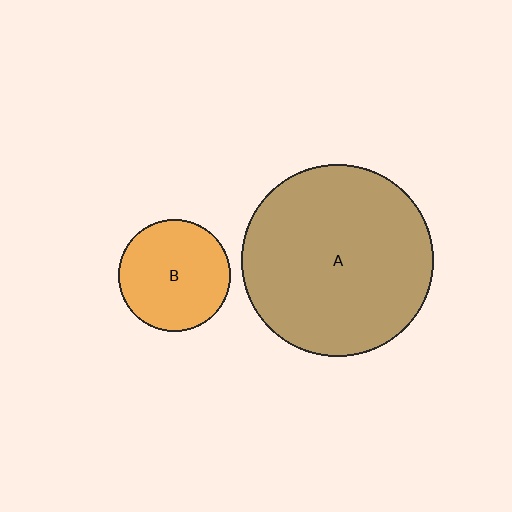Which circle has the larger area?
Circle A (brown).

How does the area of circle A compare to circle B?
Approximately 2.9 times.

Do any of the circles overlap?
No, none of the circles overlap.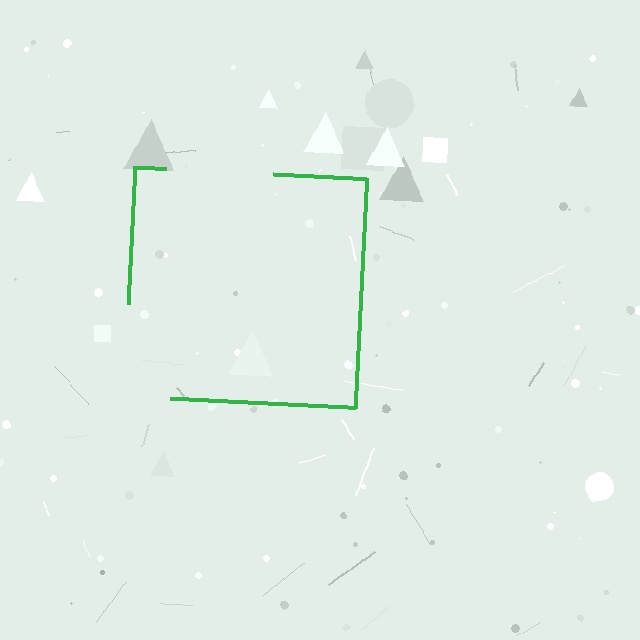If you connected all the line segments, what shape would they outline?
They would outline a square.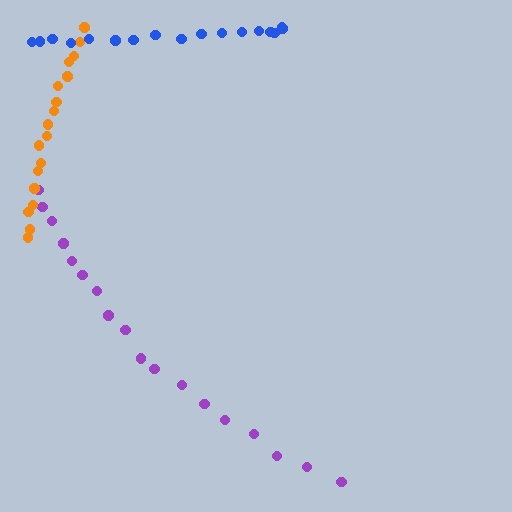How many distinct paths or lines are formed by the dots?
There are 3 distinct paths.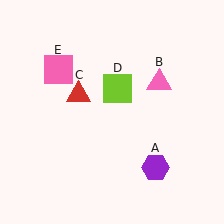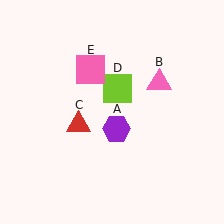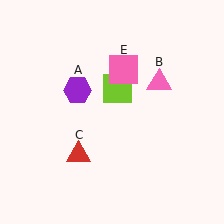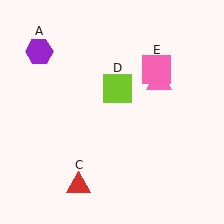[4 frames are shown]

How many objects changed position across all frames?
3 objects changed position: purple hexagon (object A), red triangle (object C), pink square (object E).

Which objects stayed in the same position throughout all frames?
Pink triangle (object B) and lime square (object D) remained stationary.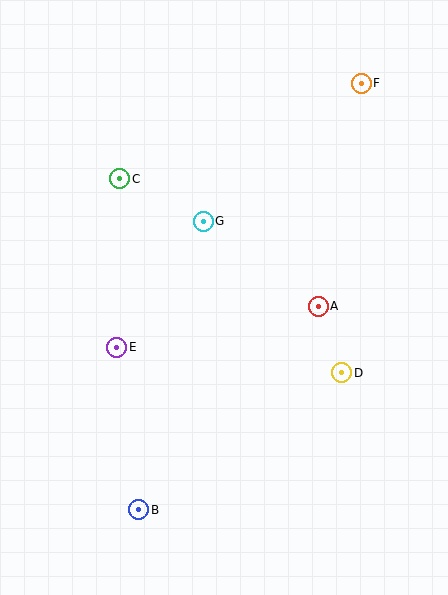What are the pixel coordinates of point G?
Point G is at (203, 221).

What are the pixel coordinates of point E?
Point E is at (117, 347).